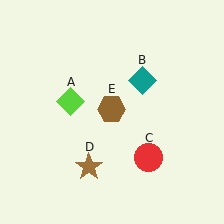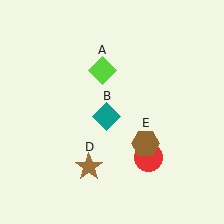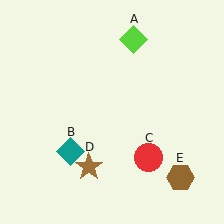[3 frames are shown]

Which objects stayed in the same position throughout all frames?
Red circle (object C) and brown star (object D) remained stationary.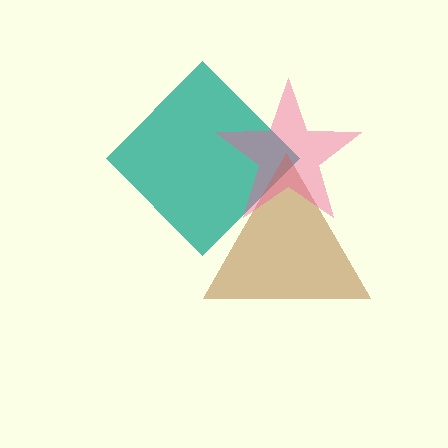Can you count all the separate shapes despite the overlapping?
Yes, there are 3 separate shapes.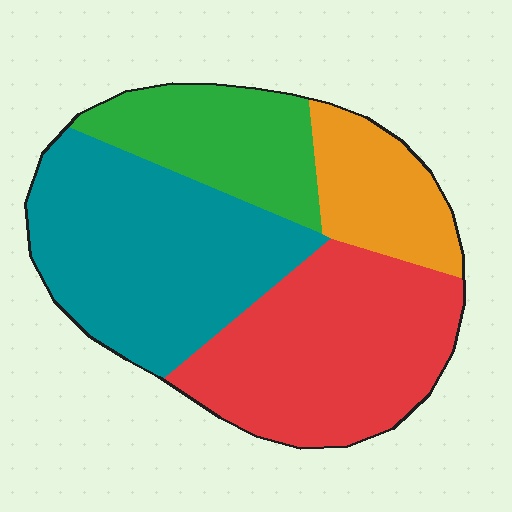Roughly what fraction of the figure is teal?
Teal takes up about three eighths (3/8) of the figure.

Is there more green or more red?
Red.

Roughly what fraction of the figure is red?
Red takes up about one third (1/3) of the figure.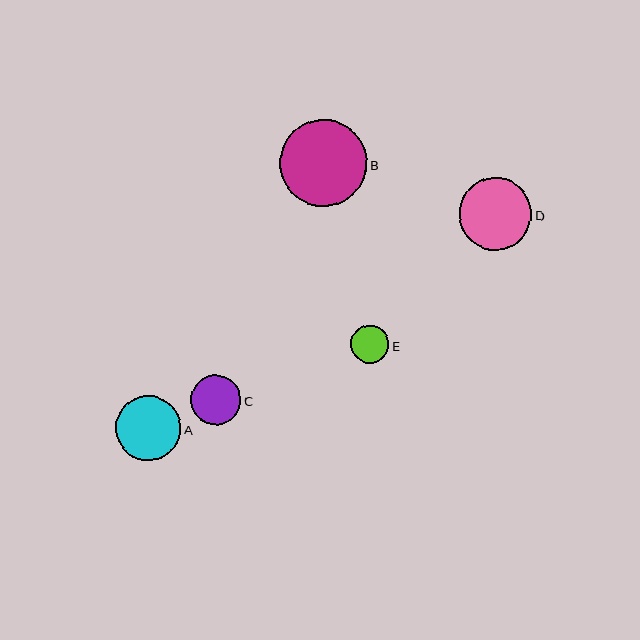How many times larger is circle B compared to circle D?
Circle B is approximately 1.2 times the size of circle D.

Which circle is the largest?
Circle B is the largest with a size of approximately 87 pixels.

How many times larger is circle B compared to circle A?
Circle B is approximately 1.3 times the size of circle A.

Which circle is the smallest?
Circle E is the smallest with a size of approximately 38 pixels.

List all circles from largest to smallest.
From largest to smallest: B, D, A, C, E.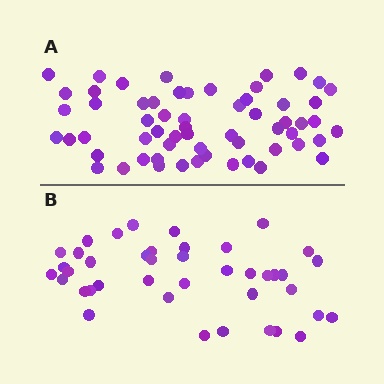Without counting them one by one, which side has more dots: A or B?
Region A (the top region) has more dots.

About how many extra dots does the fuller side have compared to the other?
Region A has approximately 20 more dots than region B.